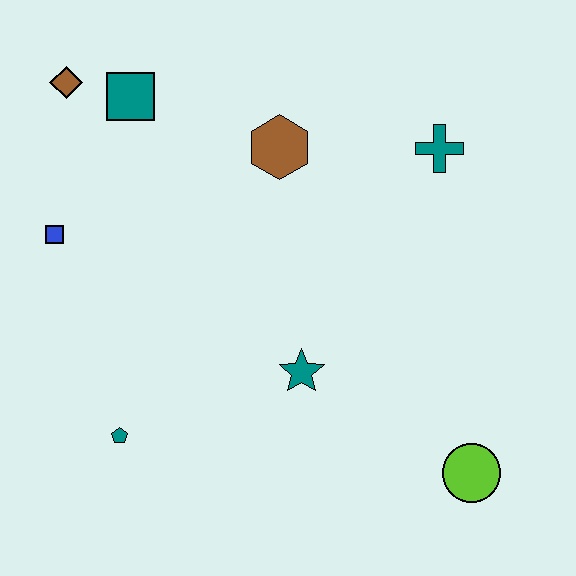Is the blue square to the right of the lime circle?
No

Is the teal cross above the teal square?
No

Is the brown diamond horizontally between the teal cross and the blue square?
Yes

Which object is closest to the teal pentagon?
The teal star is closest to the teal pentagon.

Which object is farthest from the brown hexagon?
The lime circle is farthest from the brown hexagon.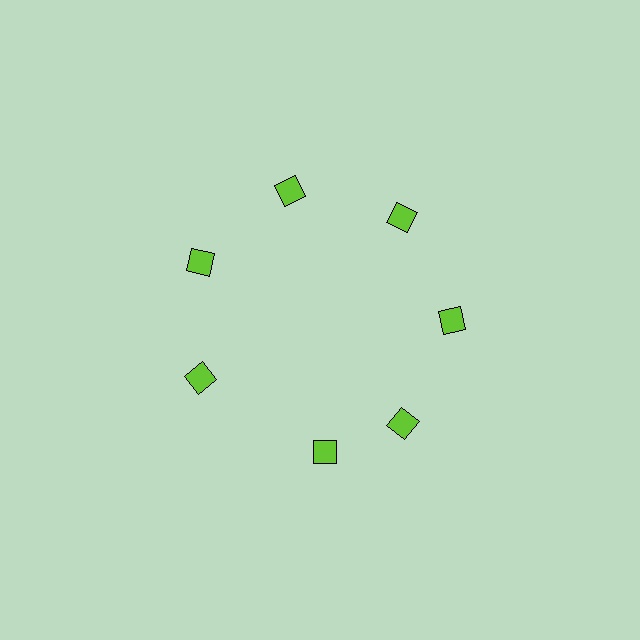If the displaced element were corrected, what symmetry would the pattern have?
It would have 7-fold rotational symmetry — the pattern would map onto itself every 51 degrees.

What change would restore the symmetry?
The symmetry would be restored by rotating it back into even spacing with its neighbors so that all 7 squares sit at equal angles and equal distance from the center.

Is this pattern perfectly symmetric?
No. The 7 lime squares are arranged in a ring, but one element near the 6 o'clock position is rotated out of alignment along the ring, breaking the 7-fold rotational symmetry.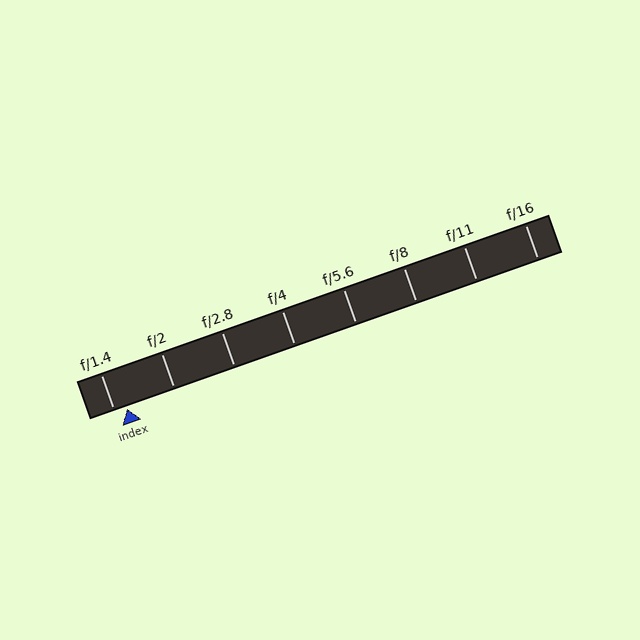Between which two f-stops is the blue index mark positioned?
The index mark is between f/1.4 and f/2.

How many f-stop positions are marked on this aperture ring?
There are 8 f-stop positions marked.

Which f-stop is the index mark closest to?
The index mark is closest to f/1.4.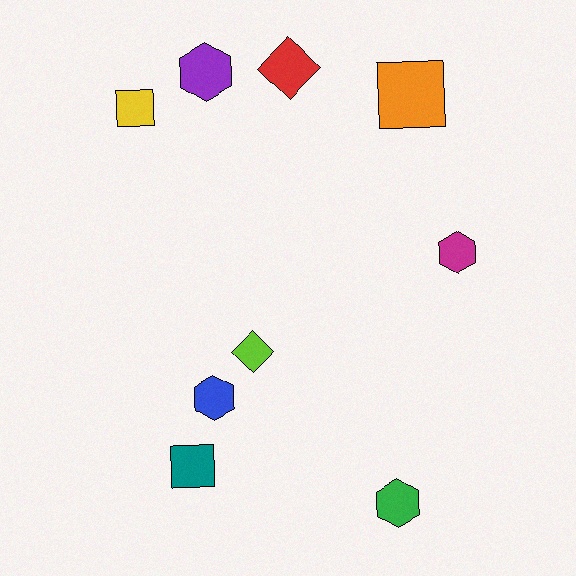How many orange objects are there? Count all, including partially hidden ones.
There is 1 orange object.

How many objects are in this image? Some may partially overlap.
There are 9 objects.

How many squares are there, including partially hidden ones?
There are 3 squares.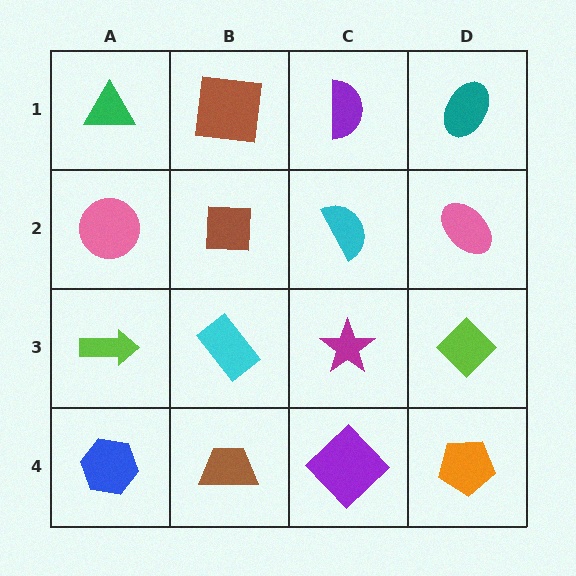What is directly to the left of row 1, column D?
A purple semicircle.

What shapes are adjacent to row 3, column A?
A pink circle (row 2, column A), a blue hexagon (row 4, column A), a cyan rectangle (row 3, column B).